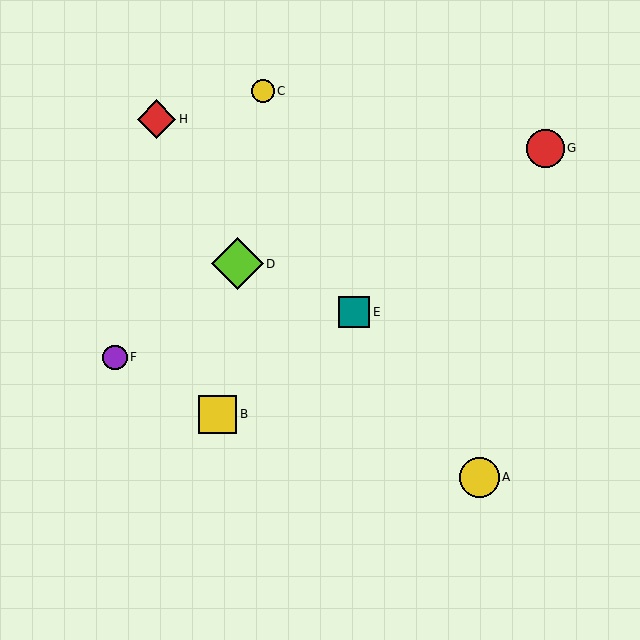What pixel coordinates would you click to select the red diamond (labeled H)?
Click at (156, 119) to select the red diamond H.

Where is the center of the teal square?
The center of the teal square is at (354, 312).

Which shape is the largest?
The lime diamond (labeled D) is the largest.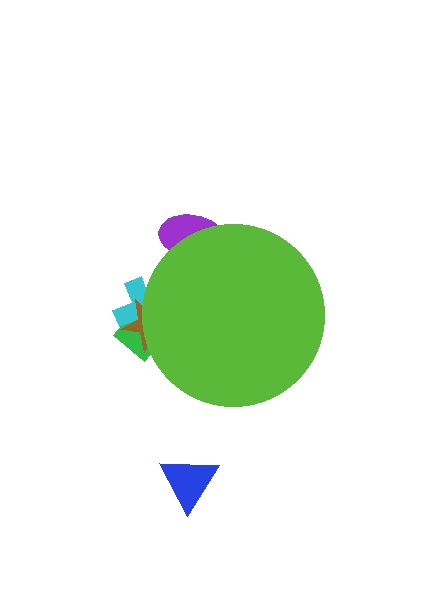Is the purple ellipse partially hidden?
Yes, the purple ellipse is partially hidden behind the lime circle.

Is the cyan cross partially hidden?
Yes, the cyan cross is partially hidden behind the lime circle.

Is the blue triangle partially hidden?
No, the blue triangle is fully visible.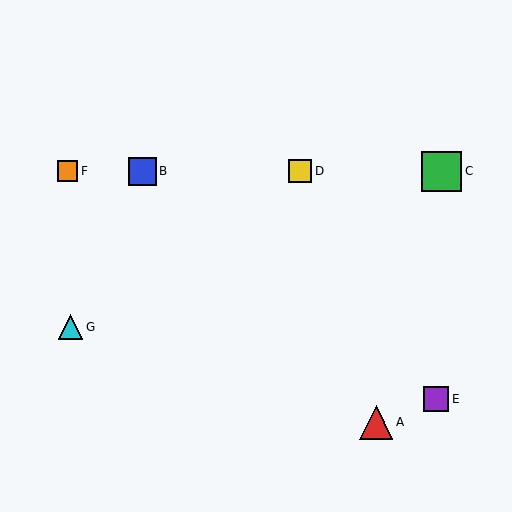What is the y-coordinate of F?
Object F is at y≈171.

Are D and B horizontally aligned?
Yes, both are at y≈171.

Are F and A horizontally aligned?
No, F is at y≈171 and A is at y≈422.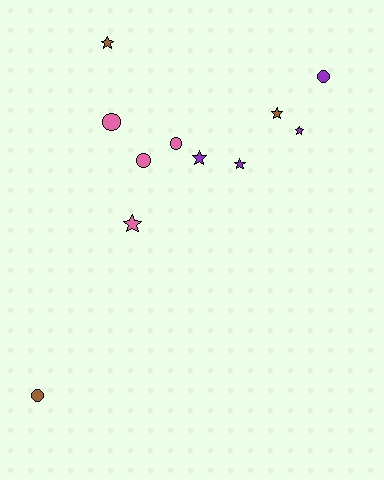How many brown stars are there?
There are 2 brown stars.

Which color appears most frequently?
Pink, with 4 objects.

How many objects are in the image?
There are 11 objects.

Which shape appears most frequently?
Star, with 6 objects.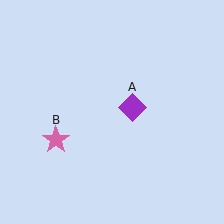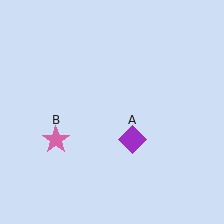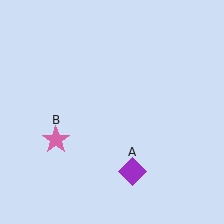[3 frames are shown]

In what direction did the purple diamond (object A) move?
The purple diamond (object A) moved down.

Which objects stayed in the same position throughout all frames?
Pink star (object B) remained stationary.